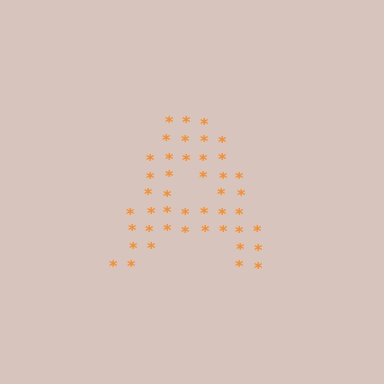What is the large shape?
The large shape is the letter A.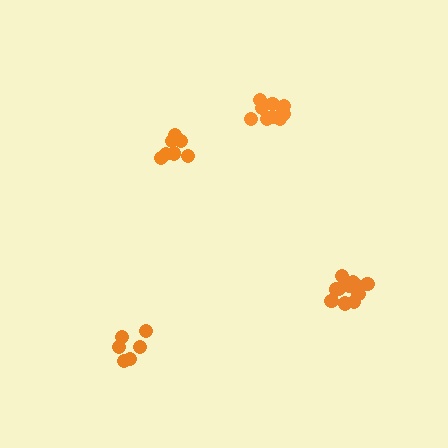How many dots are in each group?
Group 1: 6 dots, Group 2: 8 dots, Group 3: 11 dots, Group 4: 11 dots (36 total).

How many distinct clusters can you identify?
There are 4 distinct clusters.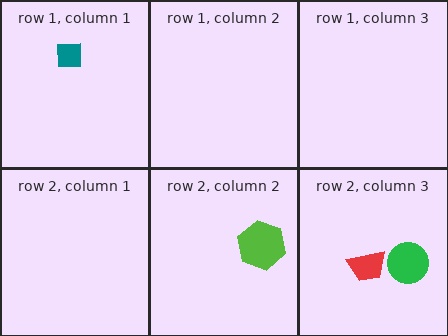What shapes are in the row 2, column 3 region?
The red trapezoid, the green circle.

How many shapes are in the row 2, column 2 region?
1.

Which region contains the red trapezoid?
The row 2, column 3 region.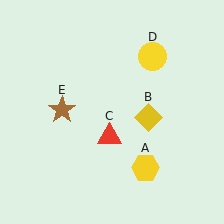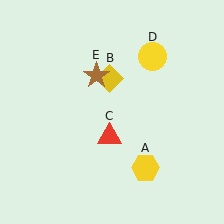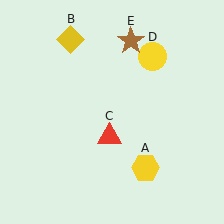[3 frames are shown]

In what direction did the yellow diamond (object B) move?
The yellow diamond (object B) moved up and to the left.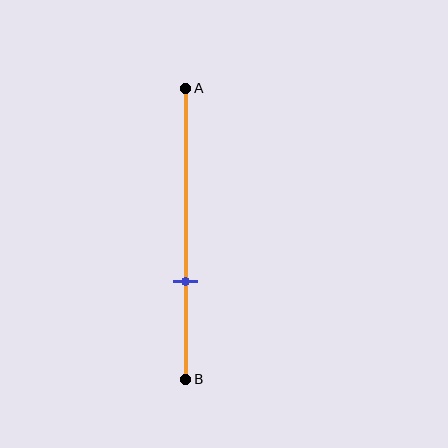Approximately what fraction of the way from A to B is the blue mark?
The blue mark is approximately 65% of the way from A to B.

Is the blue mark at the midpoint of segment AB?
No, the mark is at about 65% from A, not at the 50% midpoint.